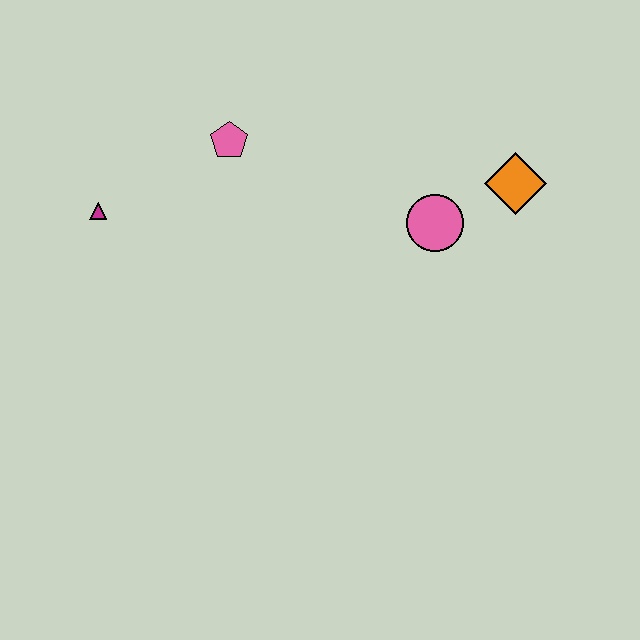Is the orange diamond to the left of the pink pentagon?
No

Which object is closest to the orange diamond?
The pink circle is closest to the orange diamond.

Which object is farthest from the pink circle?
The magenta triangle is farthest from the pink circle.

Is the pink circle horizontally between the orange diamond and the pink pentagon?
Yes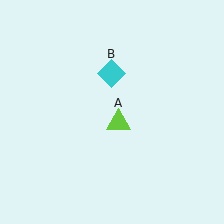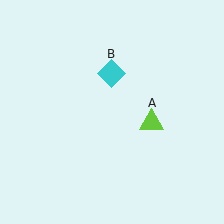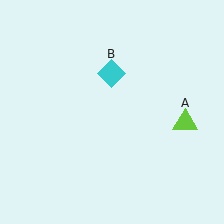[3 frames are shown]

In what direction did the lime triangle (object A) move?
The lime triangle (object A) moved right.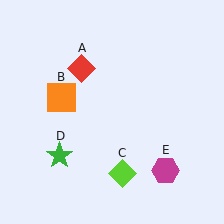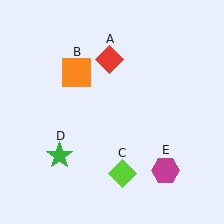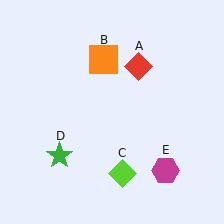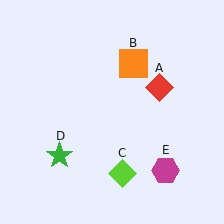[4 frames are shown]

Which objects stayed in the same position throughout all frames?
Lime diamond (object C) and green star (object D) and magenta hexagon (object E) remained stationary.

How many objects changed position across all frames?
2 objects changed position: red diamond (object A), orange square (object B).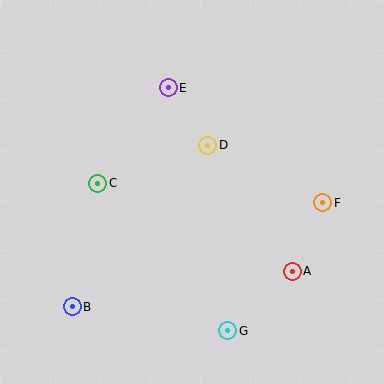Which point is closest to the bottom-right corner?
Point A is closest to the bottom-right corner.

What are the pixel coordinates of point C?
Point C is at (98, 183).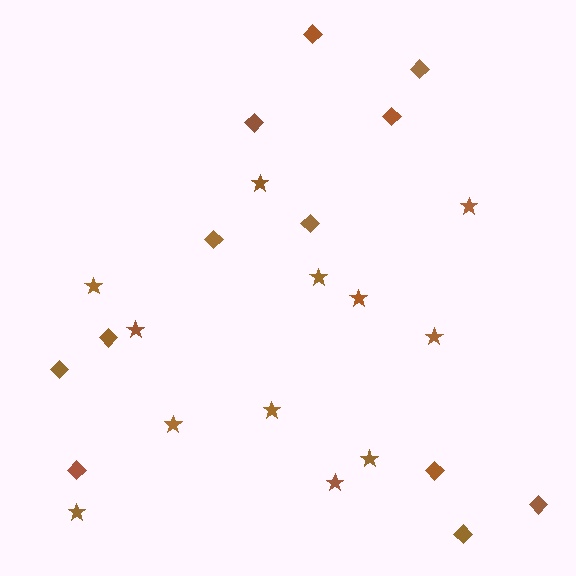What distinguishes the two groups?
There are 2 groups: one group of stars (12) and one group of diamonds (12).